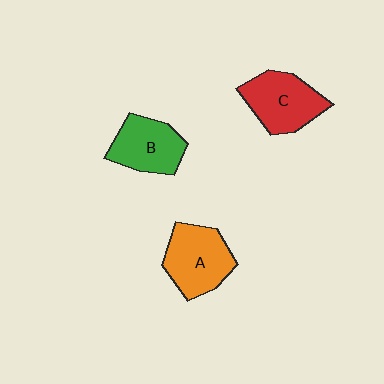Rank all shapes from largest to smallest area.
From largest to smallest: A (orange), C (red), B (green).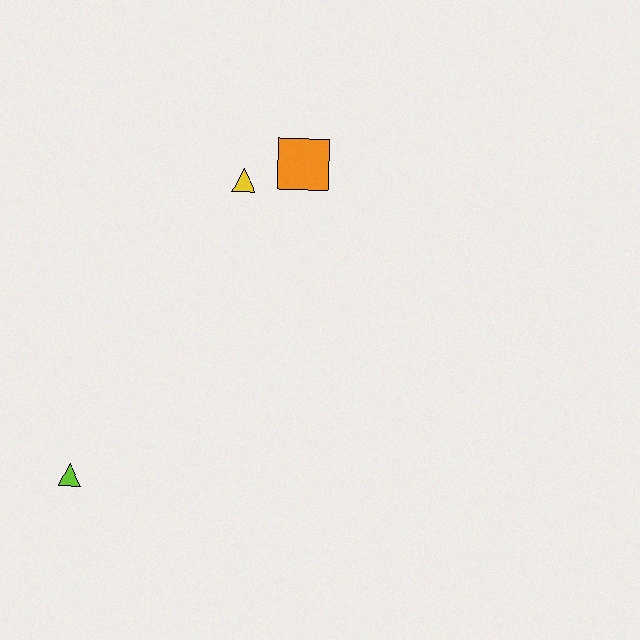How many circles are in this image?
There are no circles.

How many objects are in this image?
There are 3 objects.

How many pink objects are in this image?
There are no pink objects.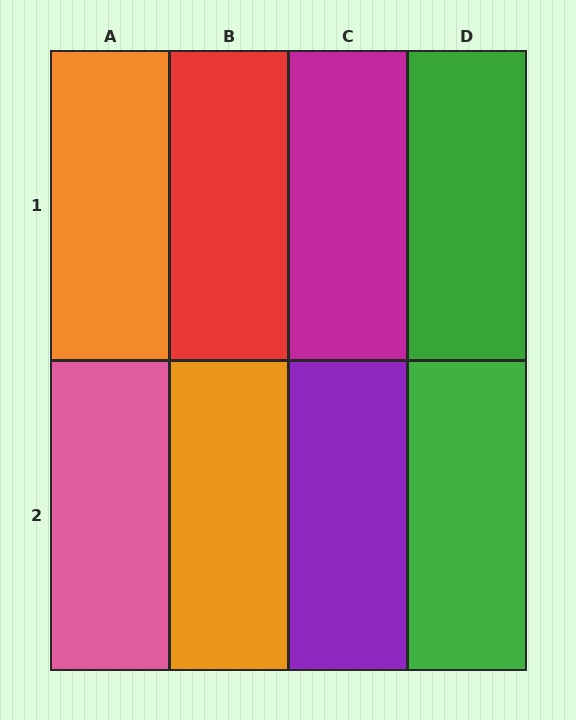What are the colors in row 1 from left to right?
Orange, red, magenta, green.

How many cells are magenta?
1 cell is magenta.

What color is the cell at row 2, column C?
Purple.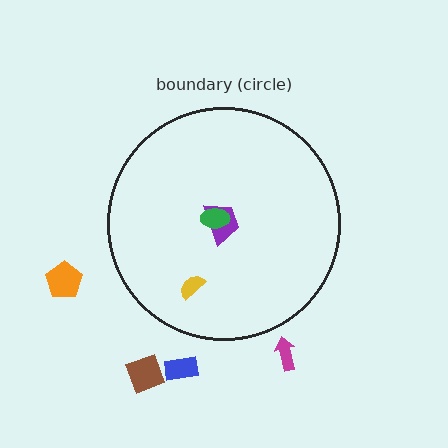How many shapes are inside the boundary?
3 inside, 4 outside.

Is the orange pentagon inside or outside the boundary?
Outside.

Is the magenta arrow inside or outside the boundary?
Outside.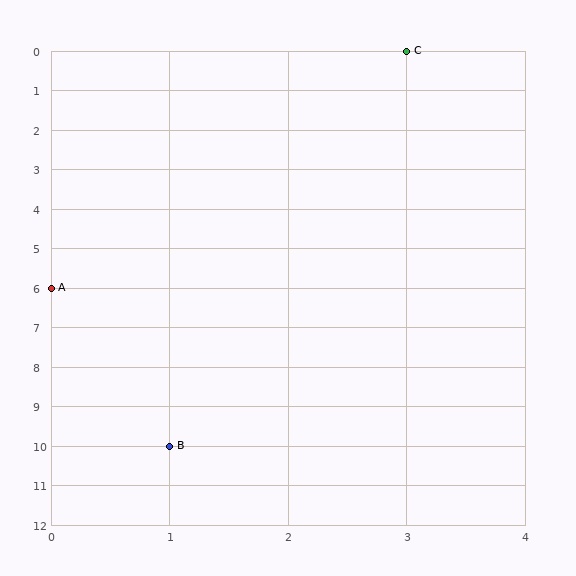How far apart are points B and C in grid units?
Points B and C are 2 columns and 10 rows apart (about 10.2 grid units diagonally).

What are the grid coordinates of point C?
Point C is at grid coordinates (3, 0).